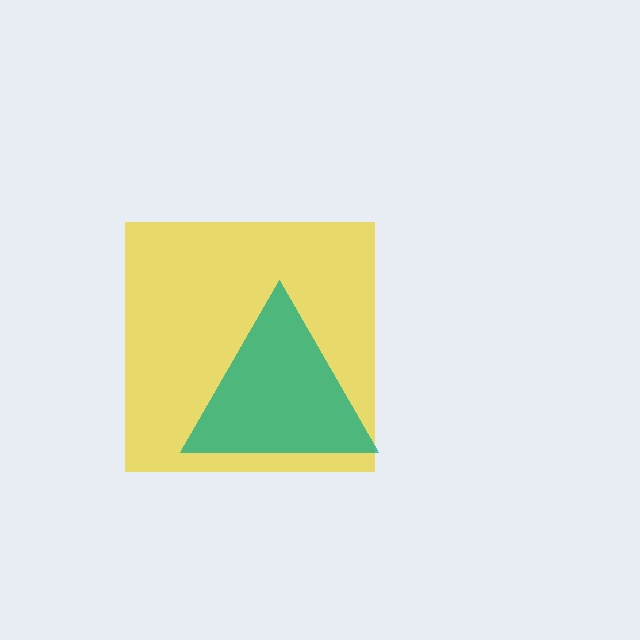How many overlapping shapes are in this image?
There are 2 overlapping shapes in the image.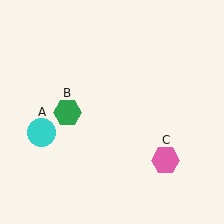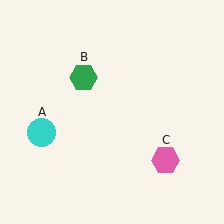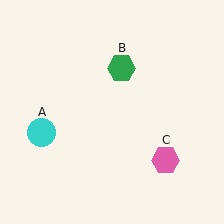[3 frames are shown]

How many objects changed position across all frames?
1 object changed position: green hexagon (object B).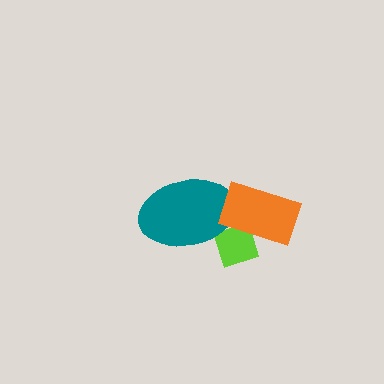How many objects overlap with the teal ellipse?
2 objects overlap with the teal ellipse.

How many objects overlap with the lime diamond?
2 objects overlap with the lime diamond.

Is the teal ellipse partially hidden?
Yes, it is partially covered by another shape.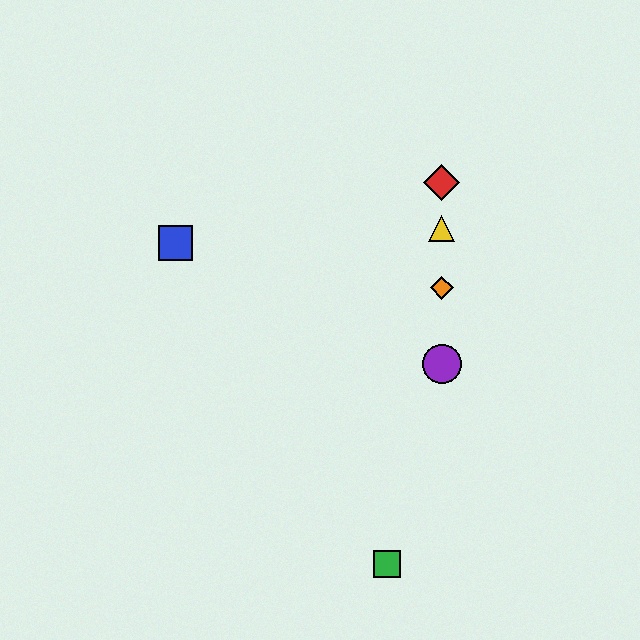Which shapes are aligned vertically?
The red diamond, the yellow triangle, the purple circle, the orange diamond are aligned vertically.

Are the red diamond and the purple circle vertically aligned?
Yes, both are at x≈442.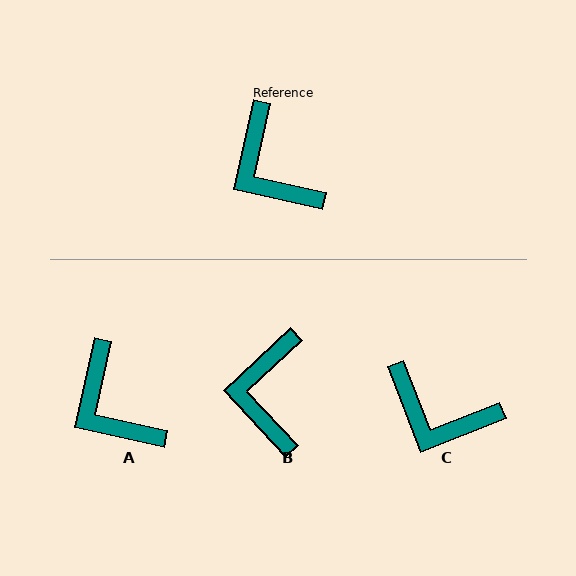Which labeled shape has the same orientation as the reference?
A.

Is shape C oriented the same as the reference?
No, it is off by about 34 degrees.